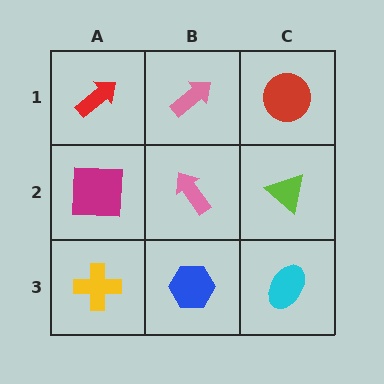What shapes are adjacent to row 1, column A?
A magenta square (row 2, column A), a pink arrow (row 1, column B).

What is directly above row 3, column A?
A magenta square.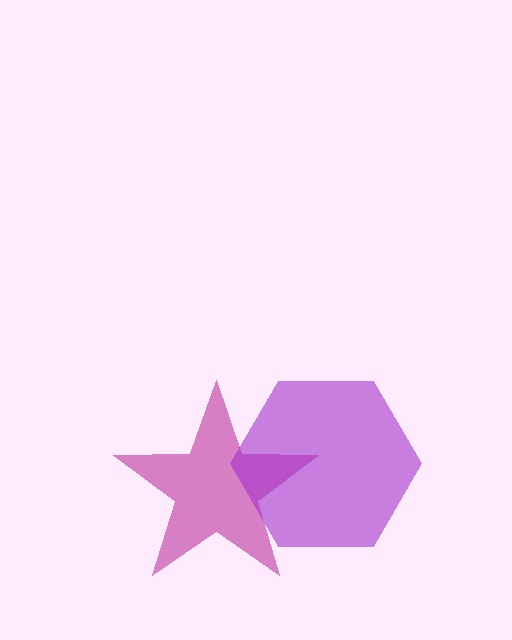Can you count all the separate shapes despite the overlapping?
Yes, there are 2 separate shapes.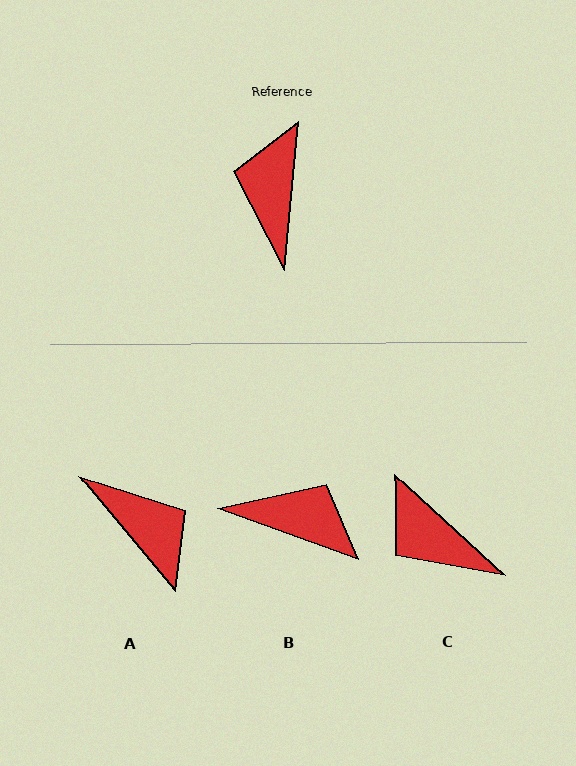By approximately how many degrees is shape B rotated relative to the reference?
Approximately 104 degrees clockwise.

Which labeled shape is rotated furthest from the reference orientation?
A, about 135 degrees away.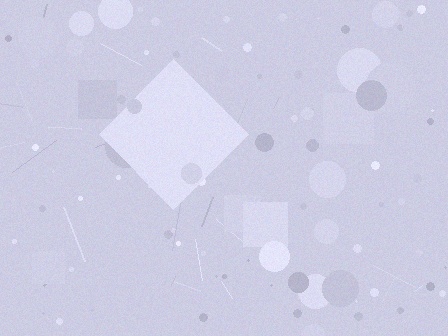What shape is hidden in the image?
A diamond is hidden in the image.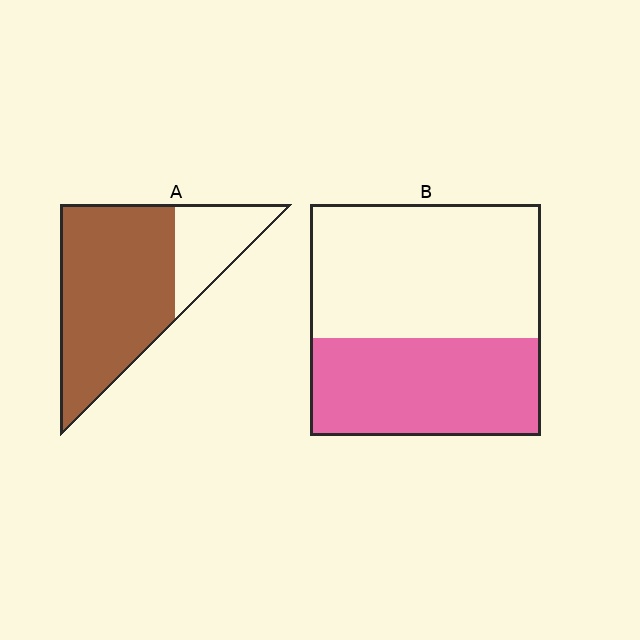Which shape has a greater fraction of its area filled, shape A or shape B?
Shape A.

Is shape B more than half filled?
No.